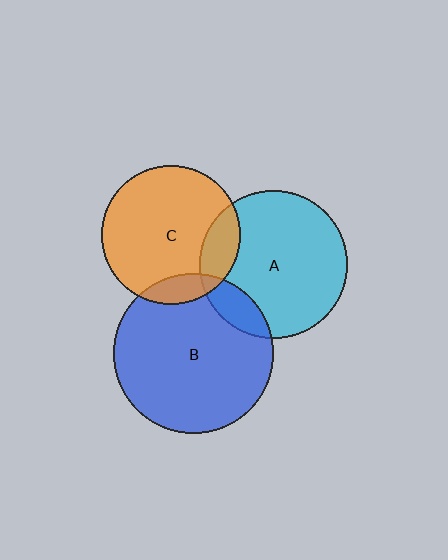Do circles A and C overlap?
Yes.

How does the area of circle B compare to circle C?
Approximately 1.3 times.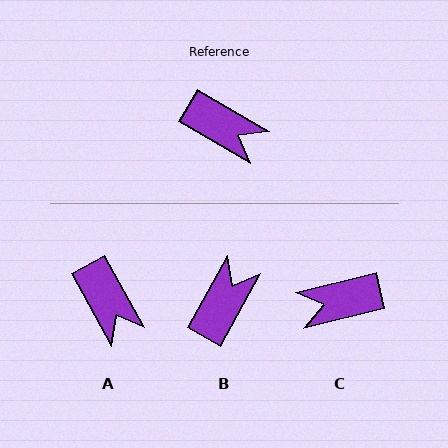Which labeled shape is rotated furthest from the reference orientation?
C, about 136 degrees away.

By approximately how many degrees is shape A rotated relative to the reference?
Approximately 30 degrees clockwise.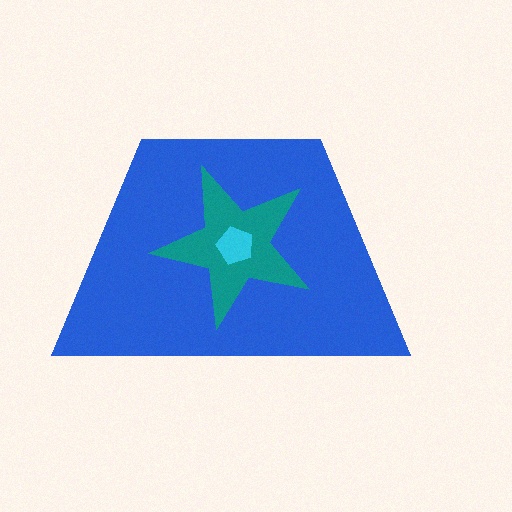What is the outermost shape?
The blue trapezoid.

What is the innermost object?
The cyan pentagon.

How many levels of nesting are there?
3.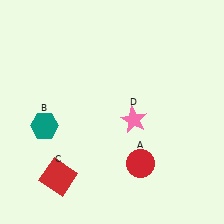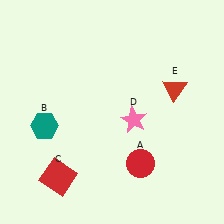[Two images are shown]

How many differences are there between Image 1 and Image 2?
There is 1 difference between the two images.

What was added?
A red triangle (E) was added in Image 2.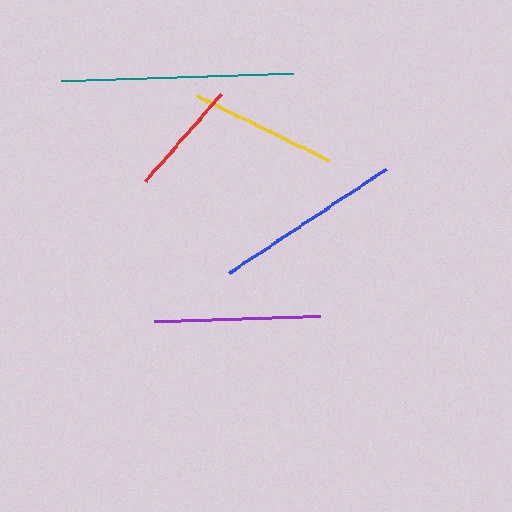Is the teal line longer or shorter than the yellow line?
The teal line is longer than the yellow line.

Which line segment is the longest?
The teal line is the longest at approximately 232 pixels.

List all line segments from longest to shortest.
From longest to shortest: teal, blue, purple, yellow, red.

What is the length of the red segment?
The red segment is approximately 116 pixels long.